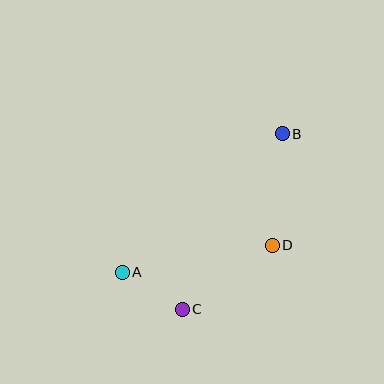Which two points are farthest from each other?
Points A and B are farthest from each other.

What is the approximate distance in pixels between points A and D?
The distance between A and D is approximately 152 pixels.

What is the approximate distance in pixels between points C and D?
The distance between C and D is approximately 110 pixels.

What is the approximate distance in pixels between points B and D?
The distance between B and D is approximately 112 pixels.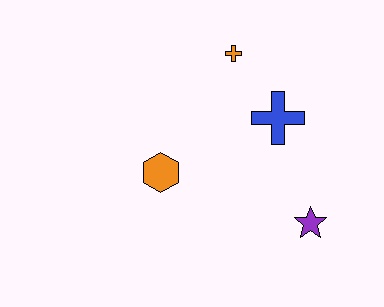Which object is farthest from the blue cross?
The orange hexagon is farthest from the blue cross.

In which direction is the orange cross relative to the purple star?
The orange cross is above the purple star.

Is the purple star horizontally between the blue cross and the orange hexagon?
No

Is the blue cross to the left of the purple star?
Yes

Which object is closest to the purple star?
The blue cross is closest to the purple star.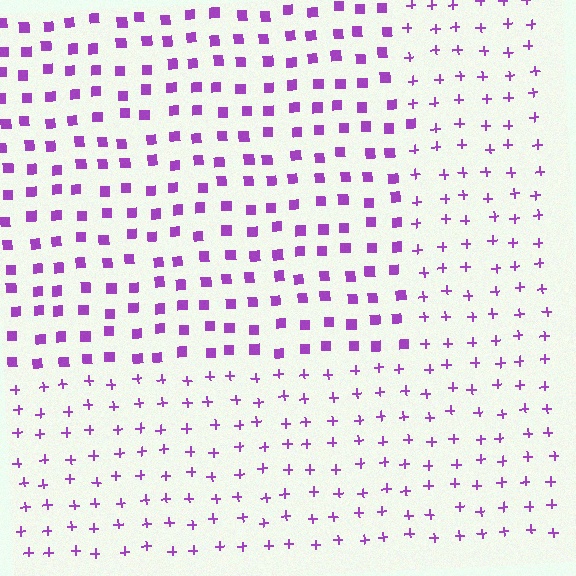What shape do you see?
I see a rectangle.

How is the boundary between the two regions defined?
The boundary is defined by a change in element shape: squares inside vs. plus signs outside. All elements share the same color and spacing.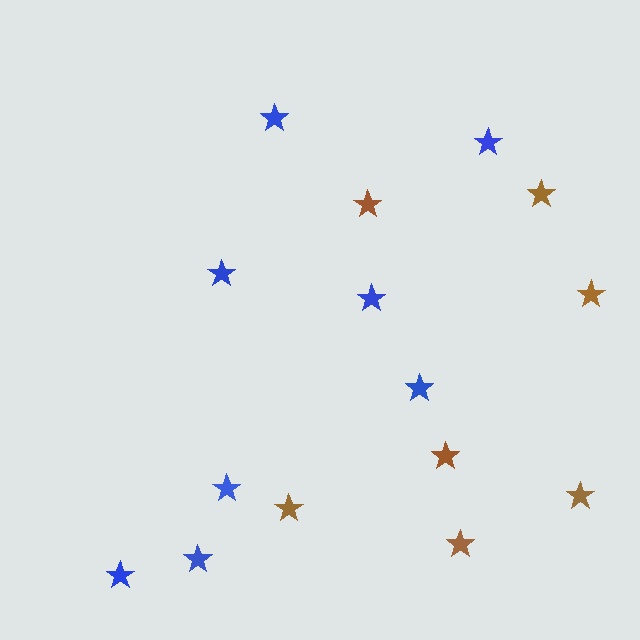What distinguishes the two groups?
There are 2 groups: one group of brown stars (7) and one group of blue stars (8).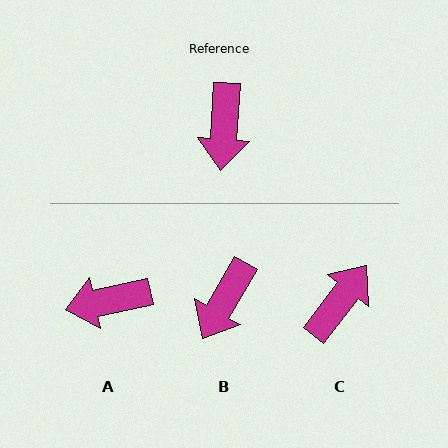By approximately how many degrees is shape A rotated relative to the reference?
Approximately 74 degrees clockwise.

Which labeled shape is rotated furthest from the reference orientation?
C, about 147 degrees away.